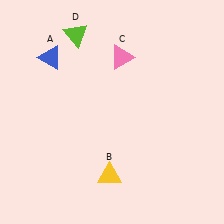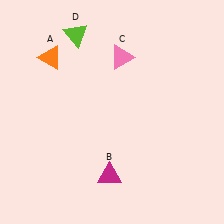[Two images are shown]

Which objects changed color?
A changed from blue to orange. B changed from yellow to magenta.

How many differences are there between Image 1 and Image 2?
There are 2 differences between the two images.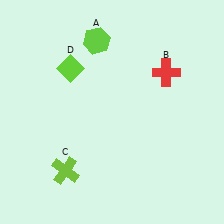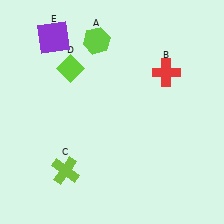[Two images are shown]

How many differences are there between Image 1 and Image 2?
There is 1 difference between the two images.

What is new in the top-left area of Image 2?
A purple square (E) was added in the top-left area of Image 2.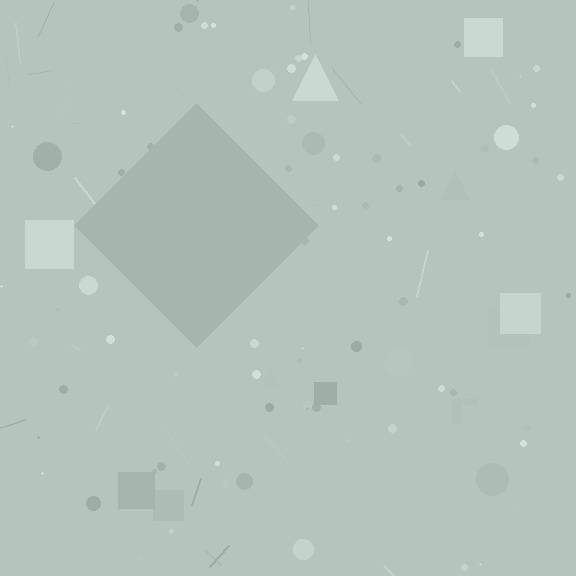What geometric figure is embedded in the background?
A diamond is embedded in the background.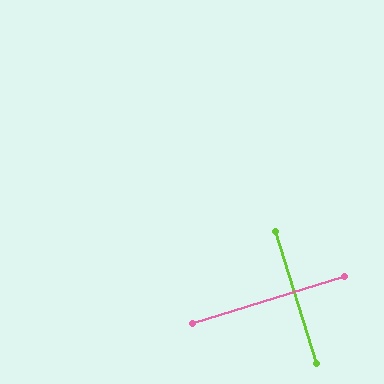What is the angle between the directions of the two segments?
Approximately 90 degrees.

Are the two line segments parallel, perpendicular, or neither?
Perpendicular — they meet at approximately 90°.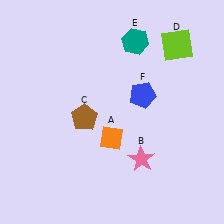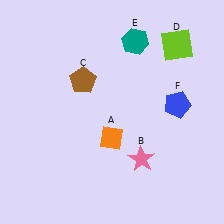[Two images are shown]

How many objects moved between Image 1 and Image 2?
2 objects moved between the two images.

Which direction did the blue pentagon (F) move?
The blue pentagon (F) moved right.